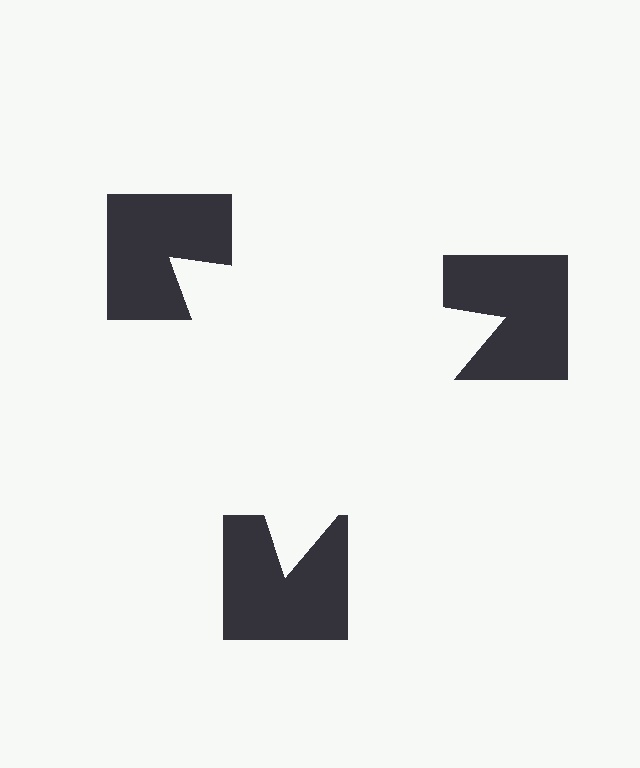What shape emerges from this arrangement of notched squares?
An illusory triangle — its edges are inferred from the aligned wedge cuts in the notched squares, not physically drawn.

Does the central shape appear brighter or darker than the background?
It typically appears slightly brighter than the background, even though no actual brightness change is drawn.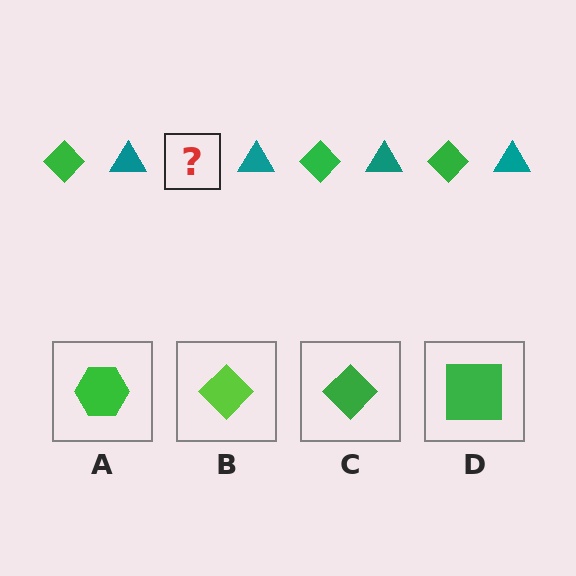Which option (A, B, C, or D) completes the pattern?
C.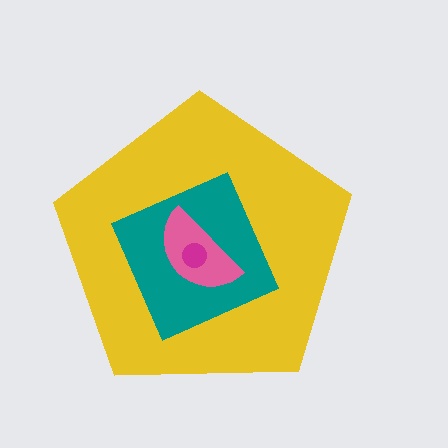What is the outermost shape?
The yellow pentagon.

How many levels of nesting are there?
4.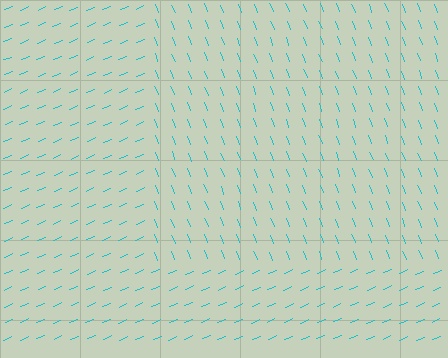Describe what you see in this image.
The image is filled with small cyan line segments. A rectangle region in the image has lines oriented differently from the surrounding lines, creating a visible texture boundary.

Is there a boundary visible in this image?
Yes, there is a texture boundary formed by a change in line orientation.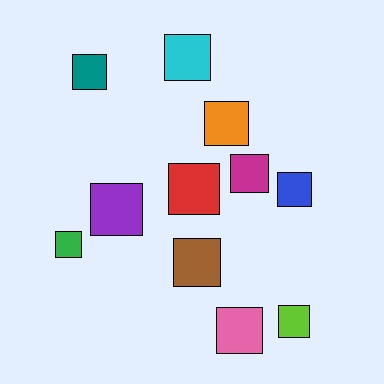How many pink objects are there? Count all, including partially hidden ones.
There is 1 pink object.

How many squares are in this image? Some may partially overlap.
There are 11 squares.